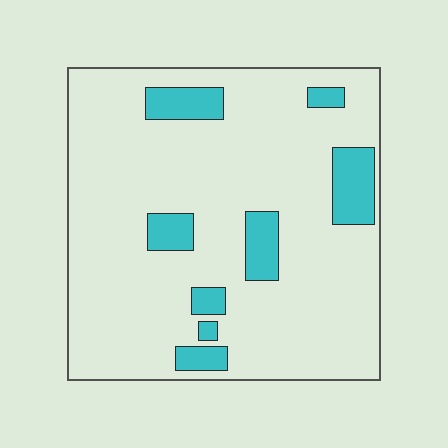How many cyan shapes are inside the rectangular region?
8.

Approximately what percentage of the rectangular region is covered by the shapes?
Approximately 15%.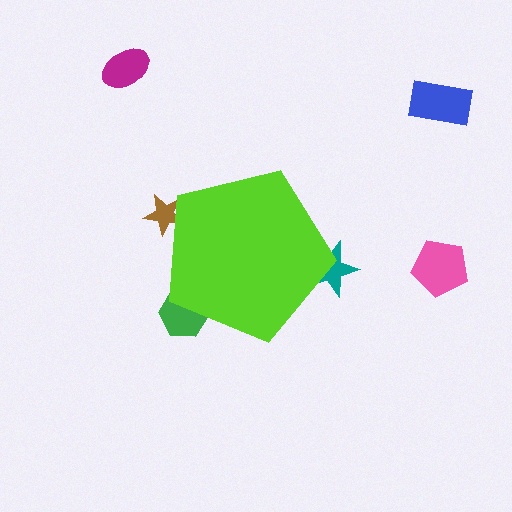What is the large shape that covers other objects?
A lime pentagon.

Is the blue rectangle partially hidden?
No, the blue rectangle is fully visible.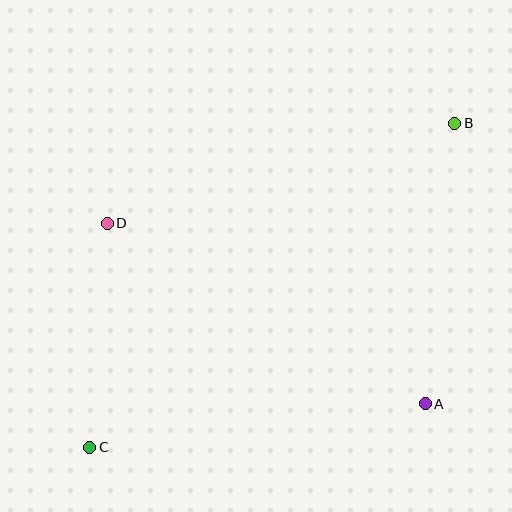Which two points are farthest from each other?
Points B and C are farthest from each other.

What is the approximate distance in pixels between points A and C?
The distance between A and C is approximately 339 pixels.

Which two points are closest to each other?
Points C and D are closest to each other.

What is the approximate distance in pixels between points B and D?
The distance between B and D is approximately 361 pixels.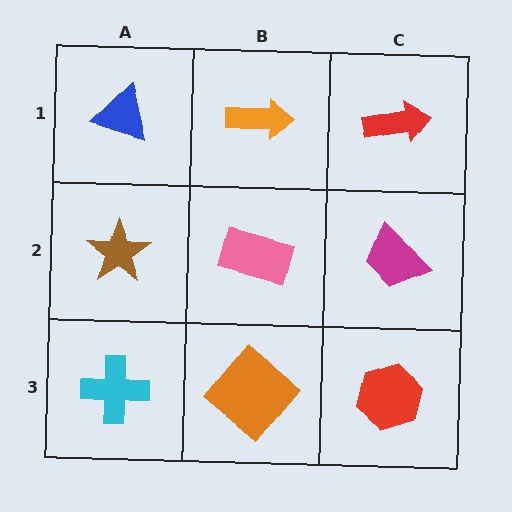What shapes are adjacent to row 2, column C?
A red arrow (row 1, column C), a red hexagon (row 3, column C), a pink rectangle (row 2, column B).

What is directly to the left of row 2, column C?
A pink rectangle.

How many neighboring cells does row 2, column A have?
3.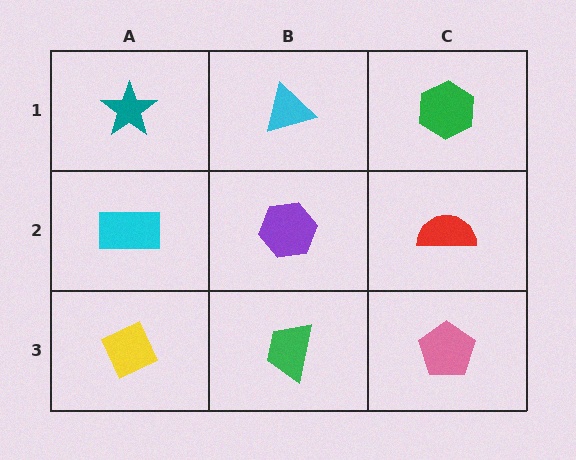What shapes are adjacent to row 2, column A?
A teal star (row 1, column A), a yellow diamond (row 3, column A), a purple hexagon (row 2, column B).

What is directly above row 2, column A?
A teal star.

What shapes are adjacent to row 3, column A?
A cyan rectangle (row 2, column A), a green trapezoid (row 3, column B).